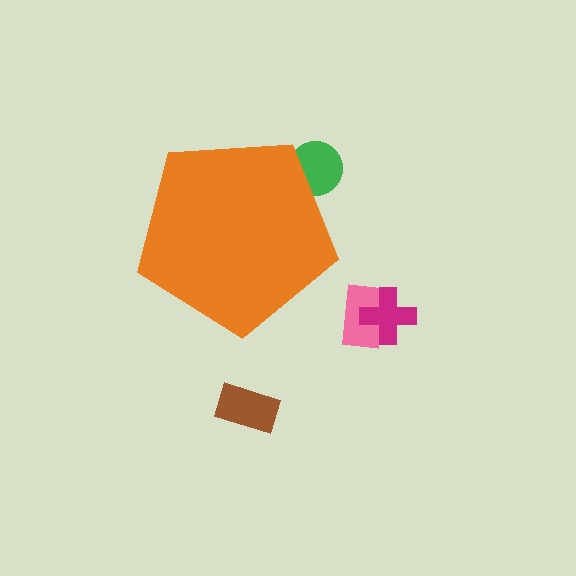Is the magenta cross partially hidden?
No, the magenta cross is fully visible.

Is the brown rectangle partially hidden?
No, the brown rectangle is fully visible.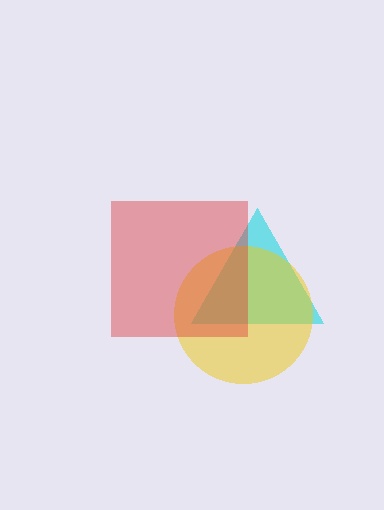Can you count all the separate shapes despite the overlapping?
Yes, there are 3 separate shapes.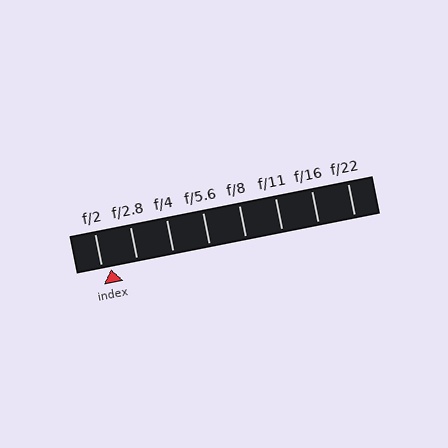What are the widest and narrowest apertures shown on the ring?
The widest aperture shown is f/2 and the narrowest is f/22.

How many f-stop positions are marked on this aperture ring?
There are 8 f-stop positions marked.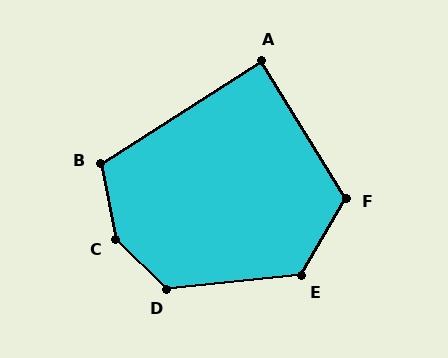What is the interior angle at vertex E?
Approximately 126 degrees (obtuse).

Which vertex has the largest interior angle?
C, at approximately 145 degrees.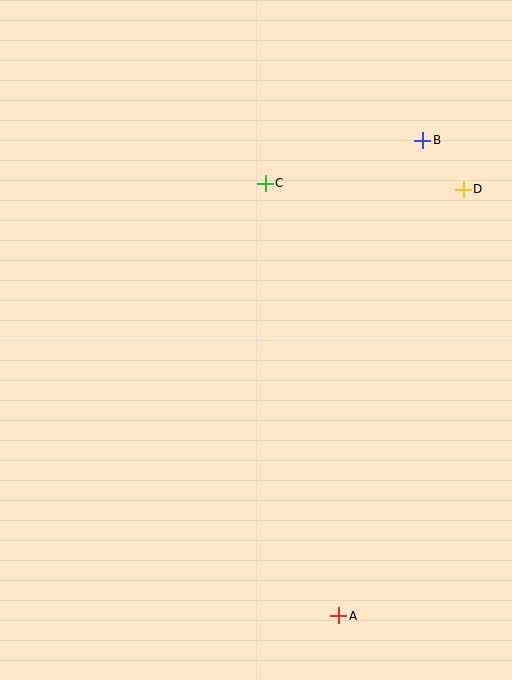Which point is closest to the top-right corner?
Point B is closest to the top-right corner.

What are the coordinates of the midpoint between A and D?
The midpoint between A and D is at (401, 403).